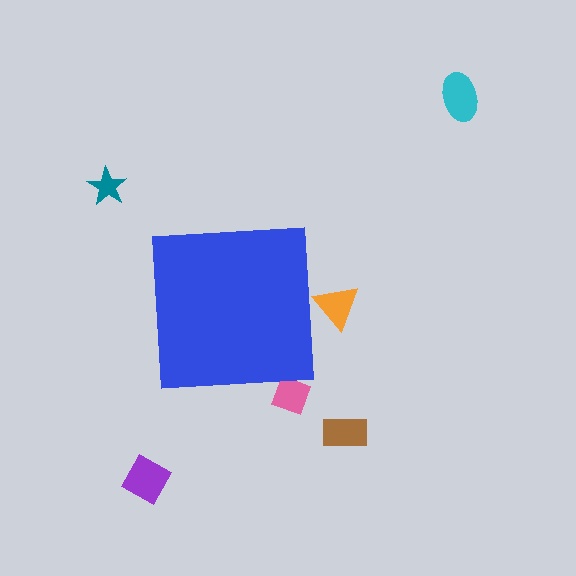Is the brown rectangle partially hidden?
No, the brown rectangle is fully visible.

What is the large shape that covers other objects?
A blue square.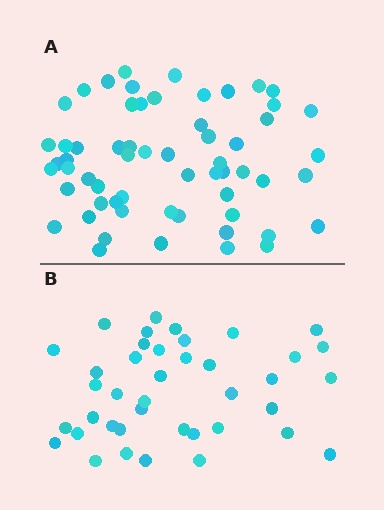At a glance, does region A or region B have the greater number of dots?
Region A (the top region) has more dots.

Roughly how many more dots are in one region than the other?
Region A has approximately 20 more dots than region B.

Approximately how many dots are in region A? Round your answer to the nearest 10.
About 60 dots.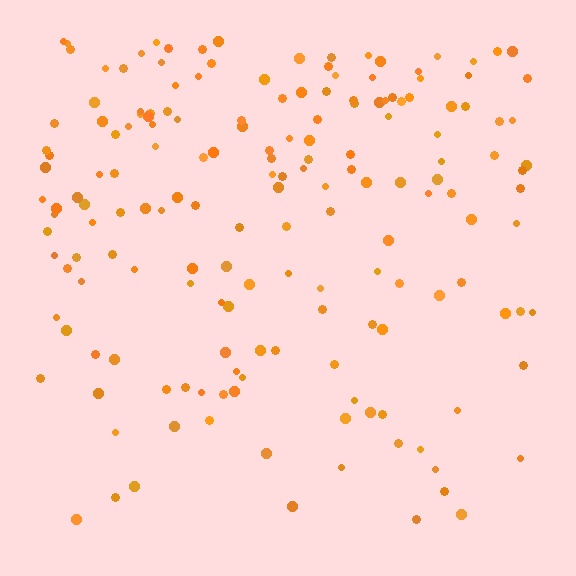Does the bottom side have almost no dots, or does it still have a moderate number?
Still a moderate number, just noticeably fewer than the top.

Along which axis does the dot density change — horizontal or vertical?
Vertical.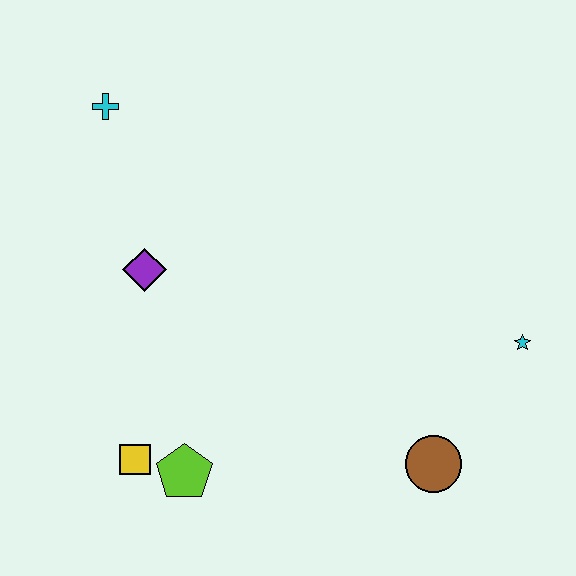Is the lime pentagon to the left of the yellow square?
No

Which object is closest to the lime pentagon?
The yellow square is closest to the lime pentagon.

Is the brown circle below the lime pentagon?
No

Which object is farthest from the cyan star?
The cyan cross is farthest from the cyan star.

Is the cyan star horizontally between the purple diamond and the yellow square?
No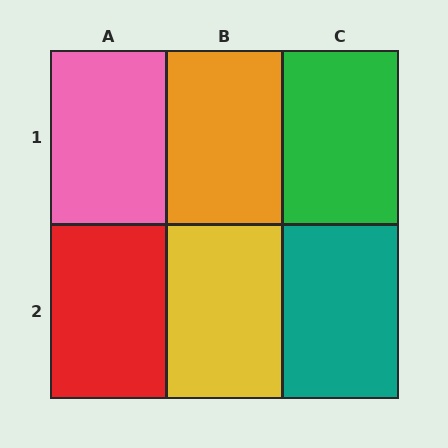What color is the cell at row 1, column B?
Orange.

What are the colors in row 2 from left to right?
Red, yellow, teal.